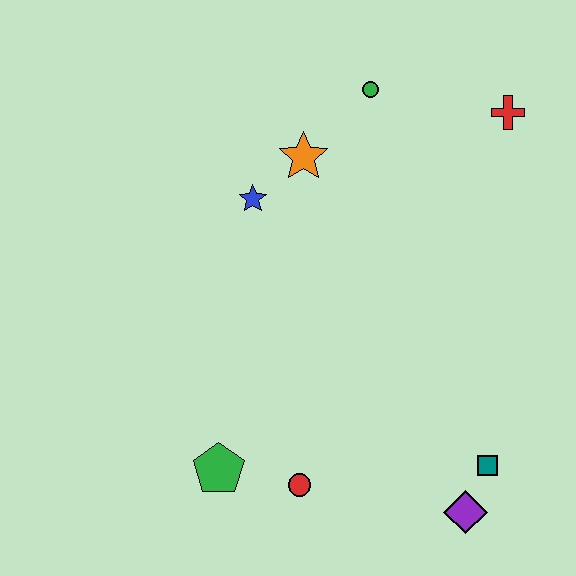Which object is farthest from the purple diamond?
The green circle is farthest from the purple diamond.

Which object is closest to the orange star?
The blue star is closest to the orange star.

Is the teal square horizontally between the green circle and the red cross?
Yes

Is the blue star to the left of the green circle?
Yes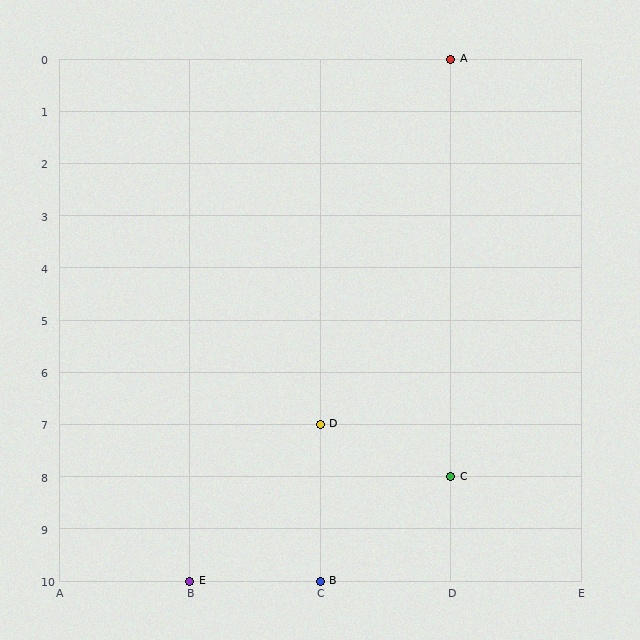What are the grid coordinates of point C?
Point C is at grid coordinates (D, 8).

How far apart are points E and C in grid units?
Points E and C are 2 columns and 2 rows apart (about 2.8 grid units diagonally).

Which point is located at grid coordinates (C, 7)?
Point D is at (C, 7).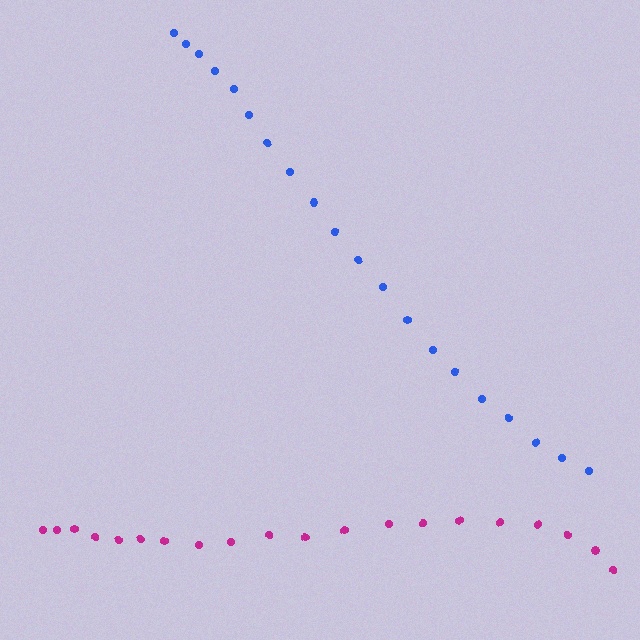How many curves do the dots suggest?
There are 2 distinct paths.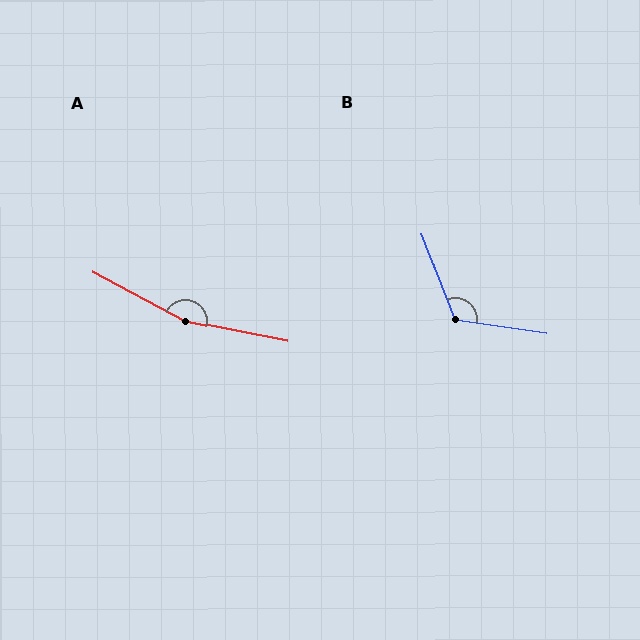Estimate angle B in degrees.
Approximately 120 degrees.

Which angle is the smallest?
B, at approximately 120 degrees.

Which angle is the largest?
A, at approximately 163 degrees.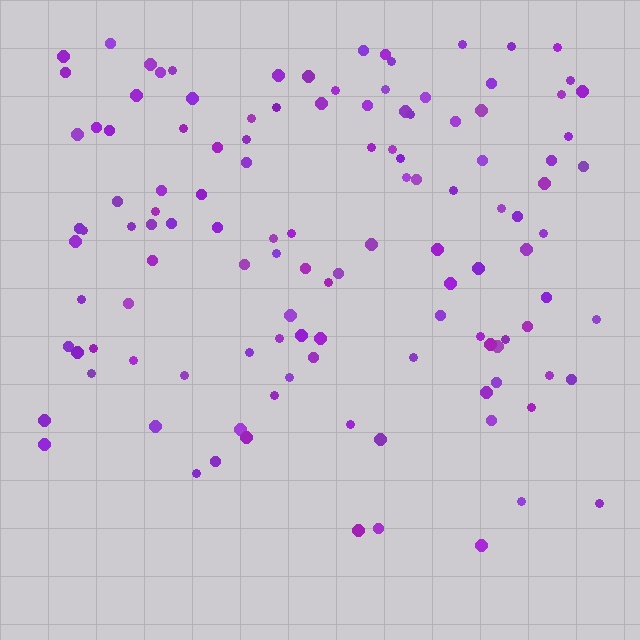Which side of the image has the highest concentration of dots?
The top.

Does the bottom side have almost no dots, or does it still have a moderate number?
Still a moderate number, just noticeably fewer than the top.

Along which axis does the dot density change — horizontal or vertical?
Vertical.